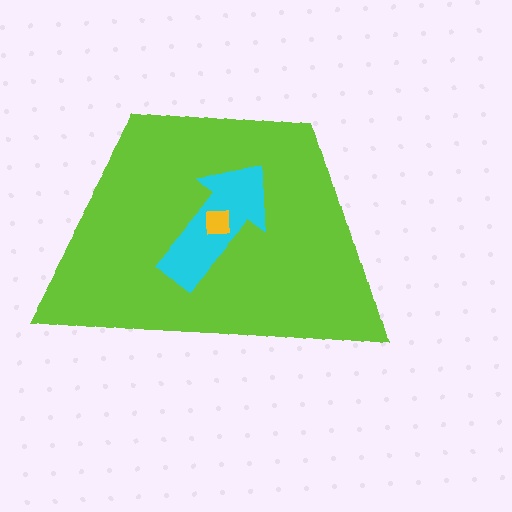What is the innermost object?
The yellow square.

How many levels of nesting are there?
3.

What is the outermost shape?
The lime trapezoid.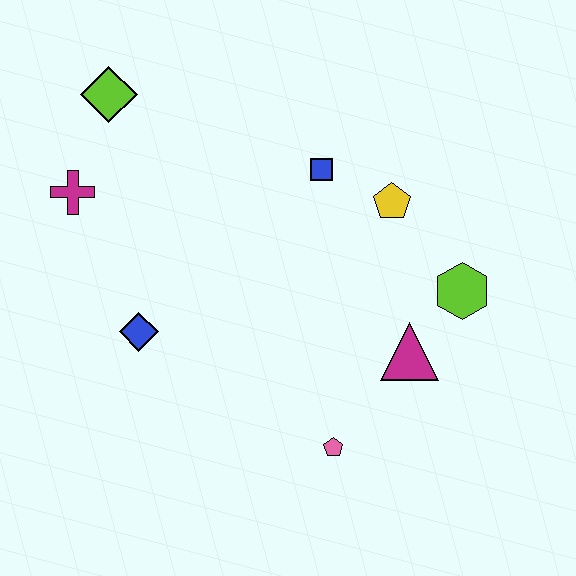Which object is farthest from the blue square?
The pink pentagon is farthest from the blue square.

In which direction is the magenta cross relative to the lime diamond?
The magenta cross is below the lime diamond.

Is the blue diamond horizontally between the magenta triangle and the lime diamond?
Yes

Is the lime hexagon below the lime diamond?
Yes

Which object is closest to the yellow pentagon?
The blue square is closest to the yellow pentagon.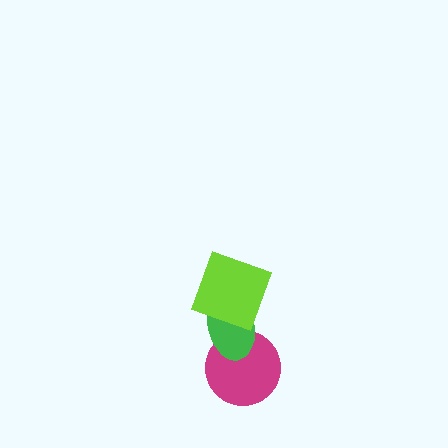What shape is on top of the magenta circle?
The green ellipse is on top of the magenta circle.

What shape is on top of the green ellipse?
The lime square is on top of the green ellipse.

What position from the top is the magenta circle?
The magenta circle is 3rd from the top.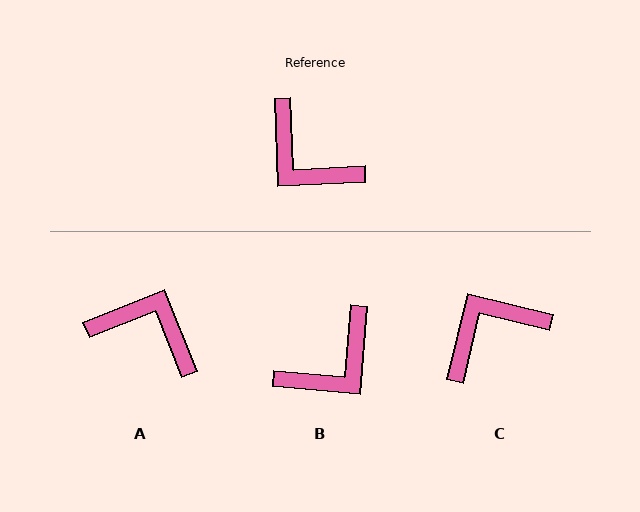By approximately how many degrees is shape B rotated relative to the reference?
Approximately 83 degrees counter-clockwise.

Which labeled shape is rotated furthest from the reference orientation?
A, about 161 degrees away.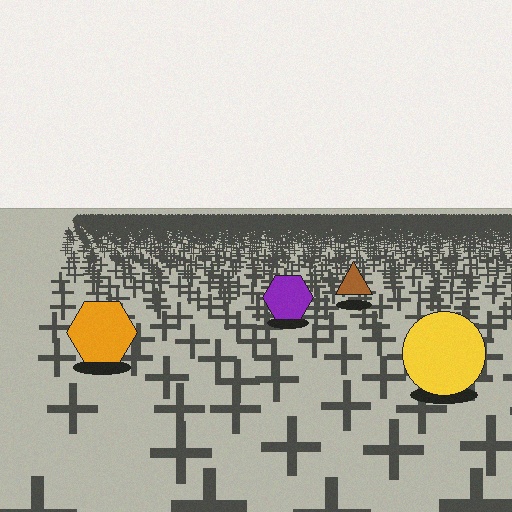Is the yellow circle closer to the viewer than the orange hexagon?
Yes. The yellow circle is closer — you can tell from the texture gradient: the ground texture is coarser near it.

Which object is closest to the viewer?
The yellow circle is closest. The texture marks near it are larger and more spread out.